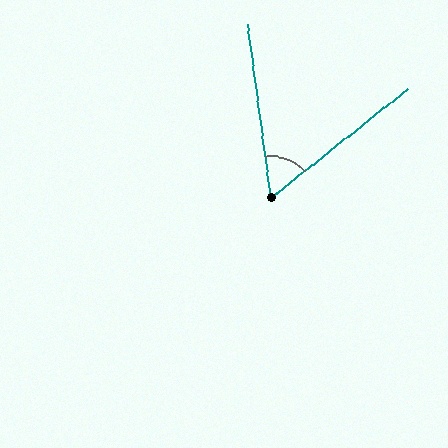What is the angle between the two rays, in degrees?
Approximately 59 degrees.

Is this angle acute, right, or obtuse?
It is acute.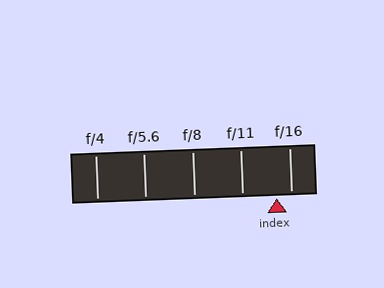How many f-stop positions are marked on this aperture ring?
There are 5 f-stop positions marked.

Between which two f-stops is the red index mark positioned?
The index mark is between f/11 and f/16.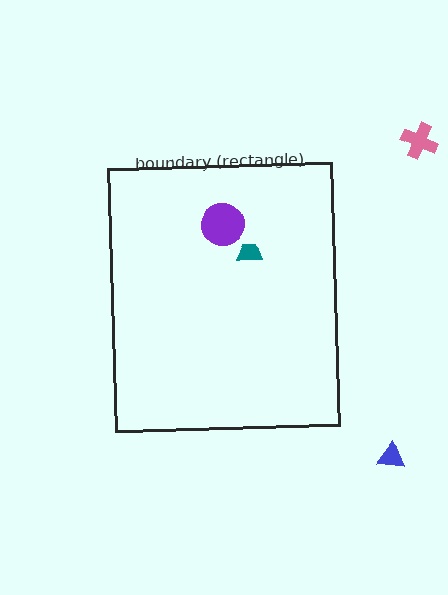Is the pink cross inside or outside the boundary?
Outside.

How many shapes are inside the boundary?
2 inside, 2 outside.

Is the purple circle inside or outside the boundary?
Inside.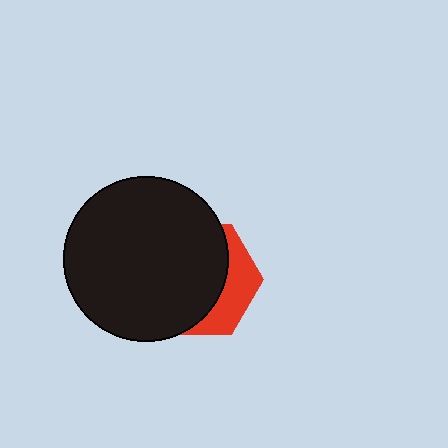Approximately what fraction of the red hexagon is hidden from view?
Roughly 70% of the red hexagon is hidden behind the black circle.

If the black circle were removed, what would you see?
You would see the complete red hexagon.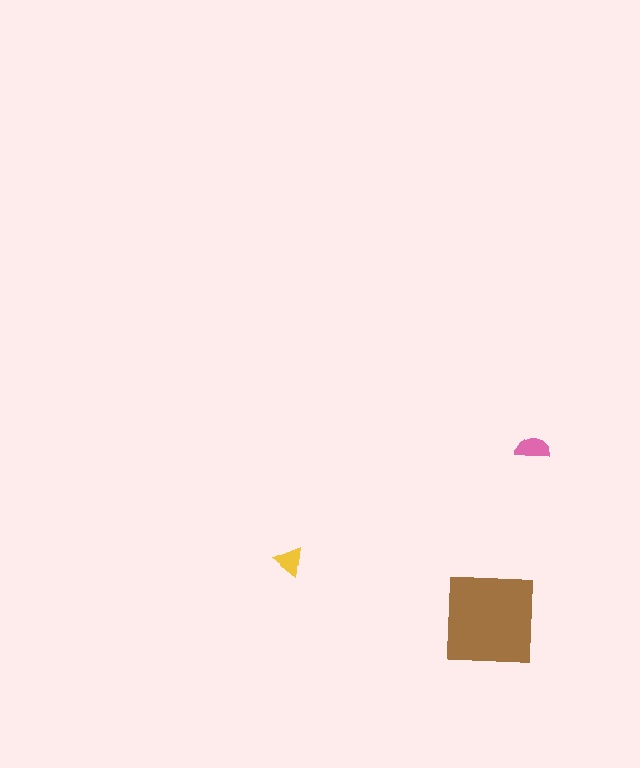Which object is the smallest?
The yellow triangle.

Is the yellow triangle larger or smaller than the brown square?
Smaller.